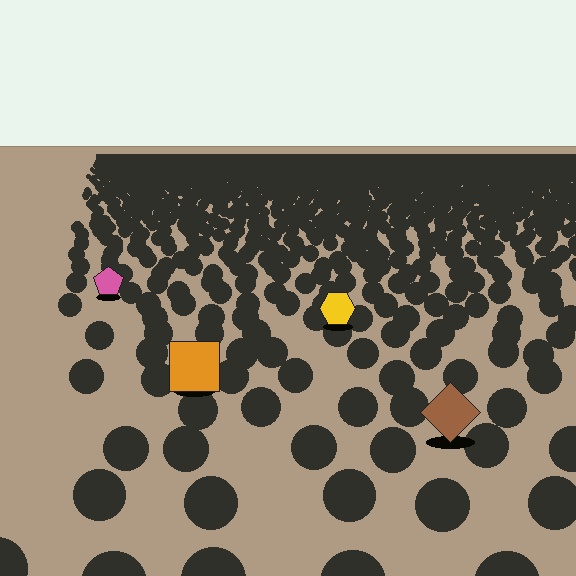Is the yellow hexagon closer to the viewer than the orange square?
No. The orange square is closer — you can tell from the texture gradient: the ground texture is coarser near it.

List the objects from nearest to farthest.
From nearest to farthest: the brown diamond, the orange square, the yellow hexagon, the pink pentagon.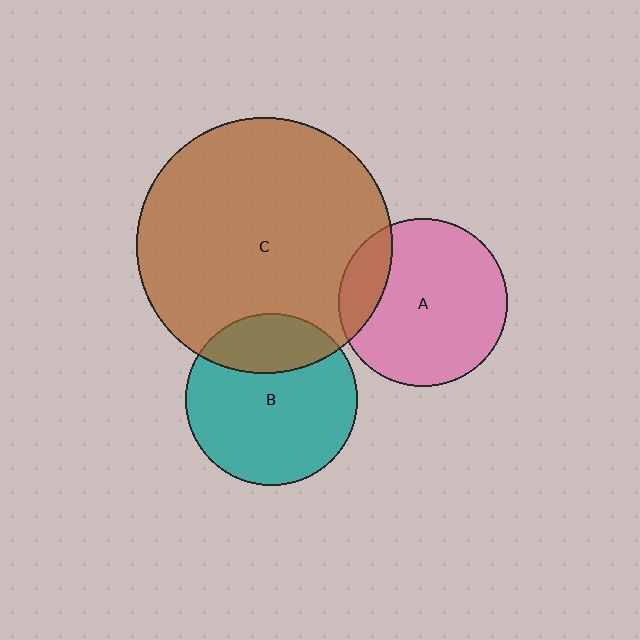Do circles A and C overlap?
Yes.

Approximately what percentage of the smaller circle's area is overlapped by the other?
Approximately 15%.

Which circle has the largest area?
Circle C (brown).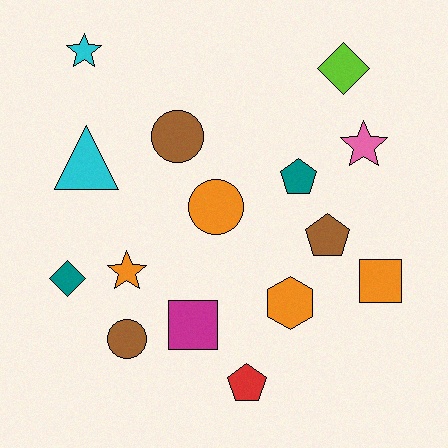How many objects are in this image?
There are 15 objects.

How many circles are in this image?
There are 3 circles.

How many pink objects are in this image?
There is 1 pink object.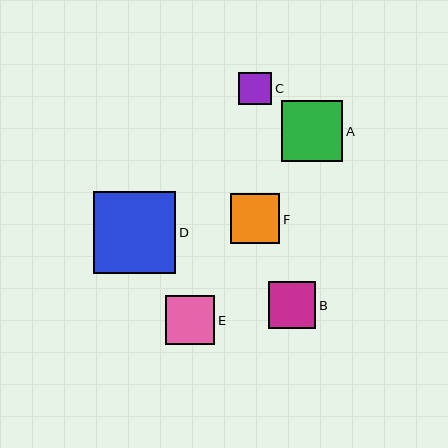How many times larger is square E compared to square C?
Square E is approximately 1.5 times the size of square C.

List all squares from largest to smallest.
From largest to smallest: D, A, F, E, B, C.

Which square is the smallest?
Square C is the smallest with a size of approximately 33 pixels.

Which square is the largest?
Square D is the largest with a size of approximately 82 pixels.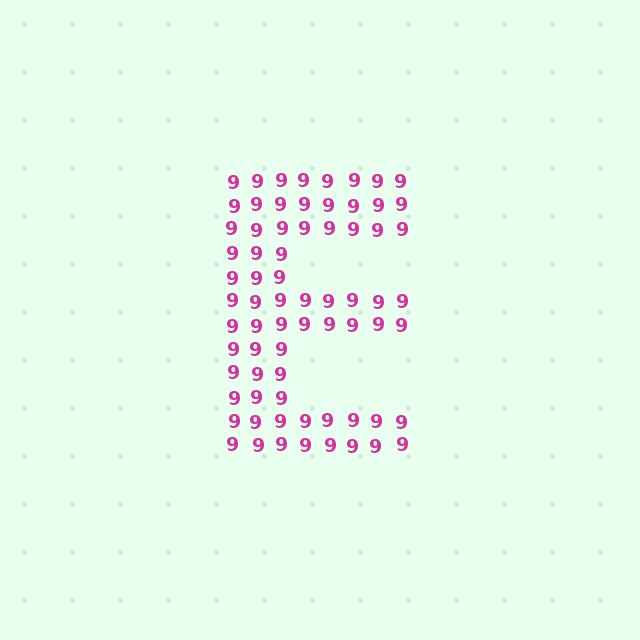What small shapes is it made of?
It is made of small digit 9's.